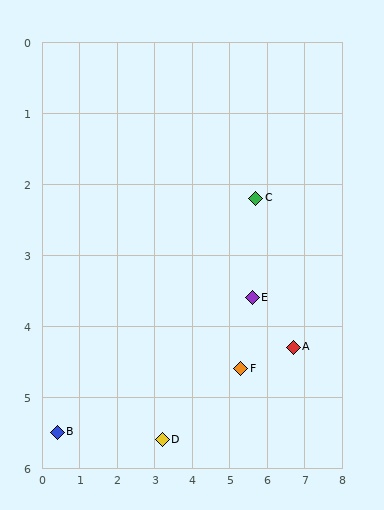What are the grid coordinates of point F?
Point F is at approximately (5.3, 4.6).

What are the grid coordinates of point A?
Point A is at approximately (6.7, 4.3).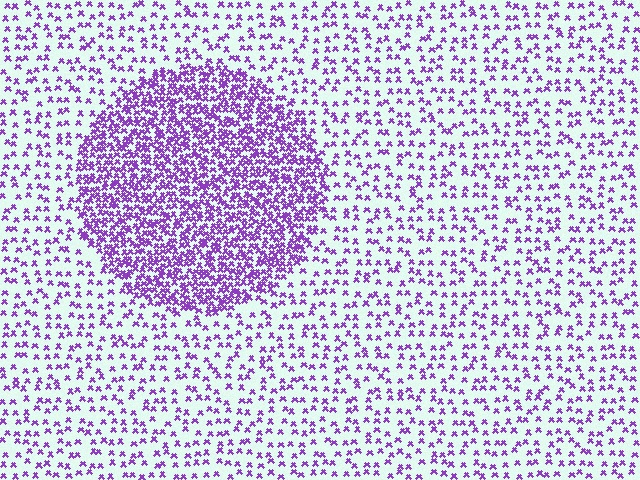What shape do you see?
I see a circle.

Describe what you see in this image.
The image contains small purple elements arranged at two different densities. A circle-shaped region is visible where the elements are more densely packed than the surrounding area.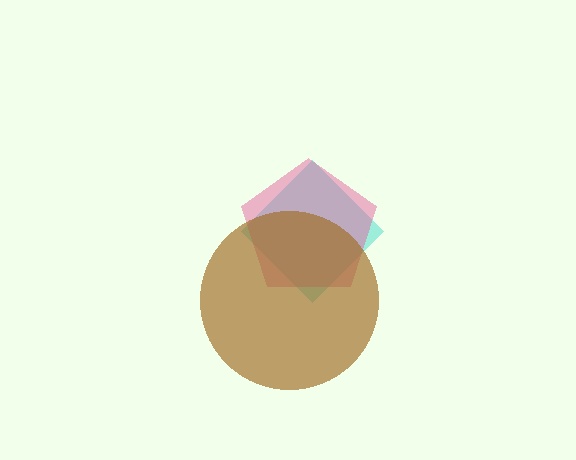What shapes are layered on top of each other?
The layered shapes are: a cyan diamond, a pink pentagon, a brown circle.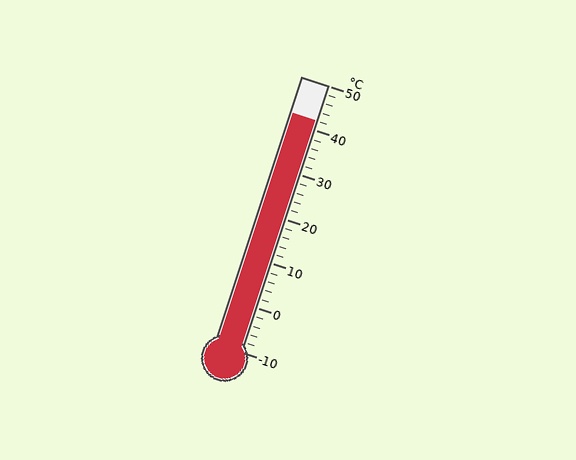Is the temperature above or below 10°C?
The temperature is above 10°C.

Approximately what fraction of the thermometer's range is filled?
The thermometer is filled to approximately 85% of its range.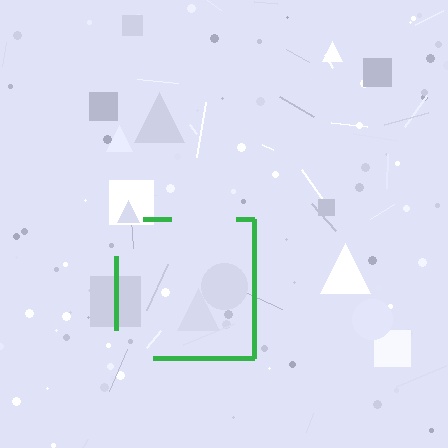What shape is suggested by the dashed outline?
The dashed outline suggests a square.